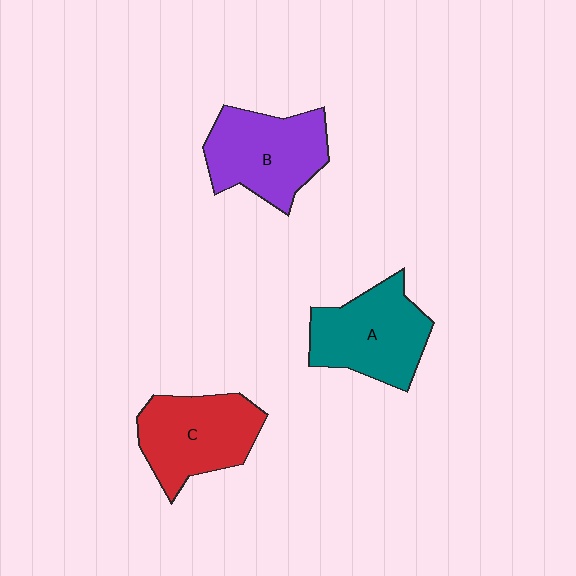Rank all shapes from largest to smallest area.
From largest to smallest: B (purple), A (teal), C (red).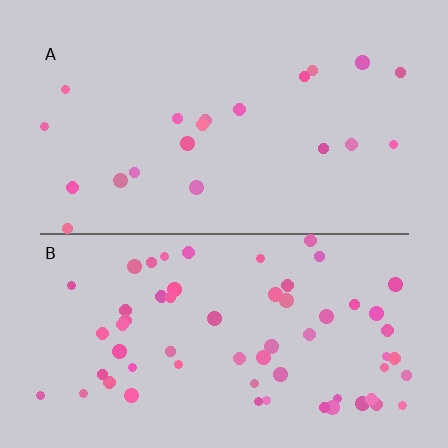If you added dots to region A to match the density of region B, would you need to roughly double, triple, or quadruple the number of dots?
Approximately triple.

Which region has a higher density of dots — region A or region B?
B (the bottom).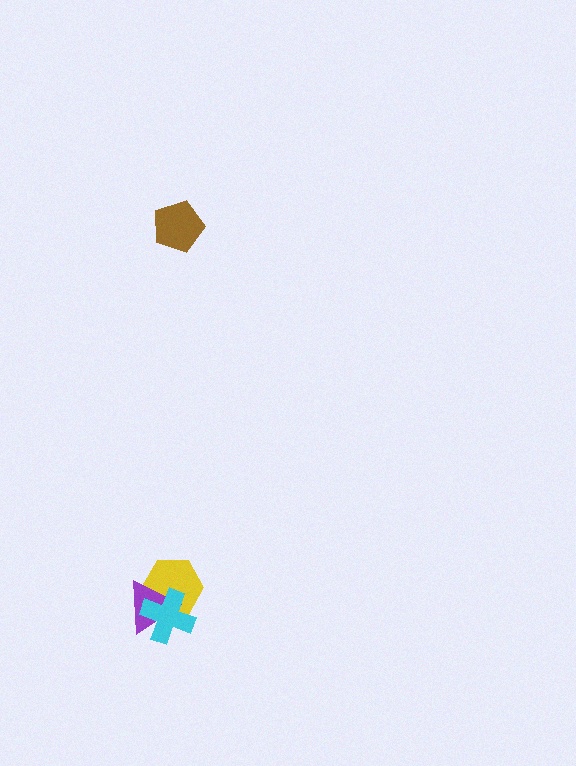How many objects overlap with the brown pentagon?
0 objects overlap with the brown pentagon.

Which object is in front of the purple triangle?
The cyan cross is in front of the purple triangle.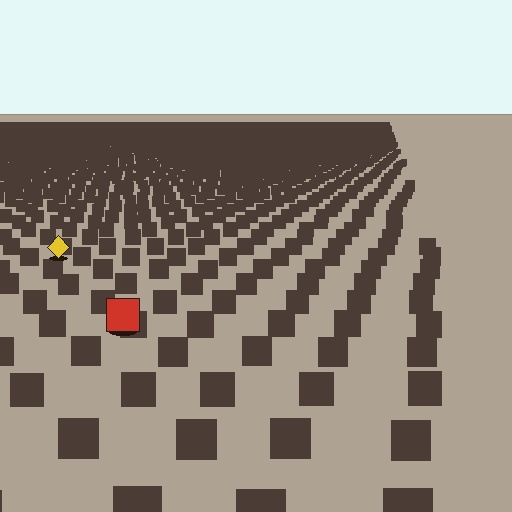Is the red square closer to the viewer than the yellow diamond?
Yes. The red square is closer — you can tell from the texture gradient: the ground texture is coarser near it.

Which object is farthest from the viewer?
The yellow diamond is farthest from the viewer. It appears smaller and the ground texture around it is denser.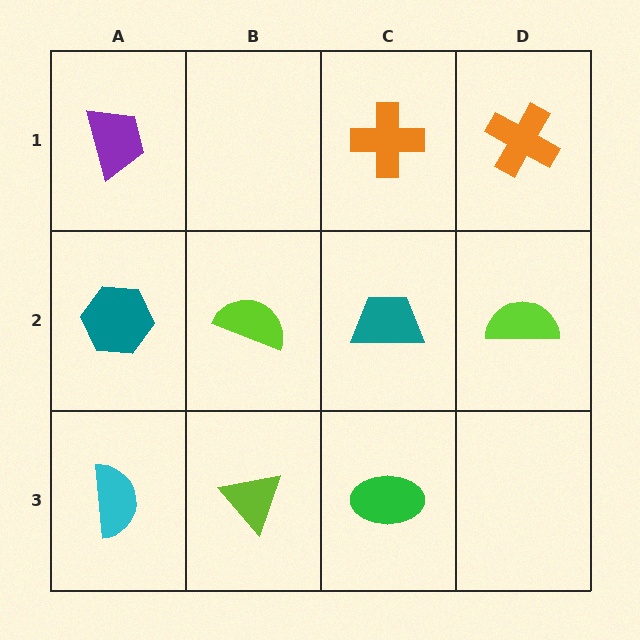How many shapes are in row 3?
3 shapes.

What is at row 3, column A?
A cyan semicircle.